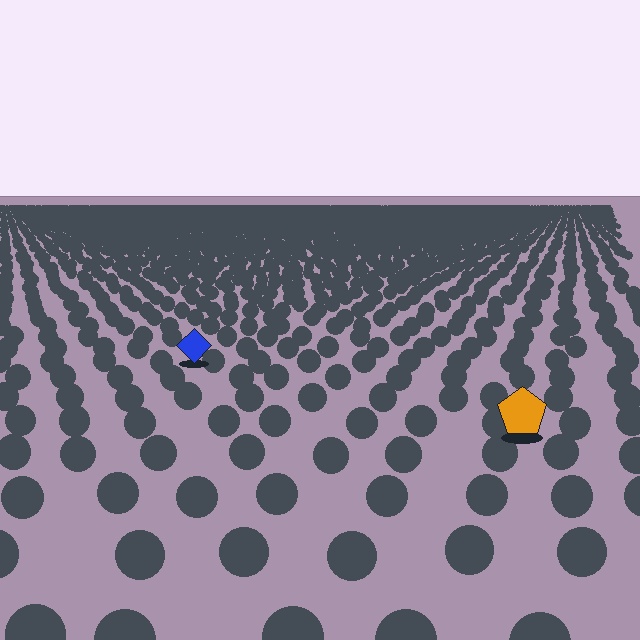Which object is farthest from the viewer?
The blue diamond is farthest from the viewer. It appears smaller and the ground texture around it is denser.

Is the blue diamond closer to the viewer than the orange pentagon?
No. The orange pentagon is closer — you can tell from the texture gradient: the ground texture is coarser near it.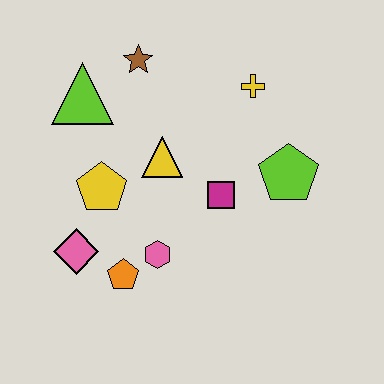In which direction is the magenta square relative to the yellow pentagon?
The magenta square is to the right of the yellow pentagon.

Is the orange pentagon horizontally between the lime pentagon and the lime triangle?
Yes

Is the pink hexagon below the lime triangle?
Yes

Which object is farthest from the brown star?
The orange pentagon is farthest from the brown star.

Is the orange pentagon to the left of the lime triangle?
No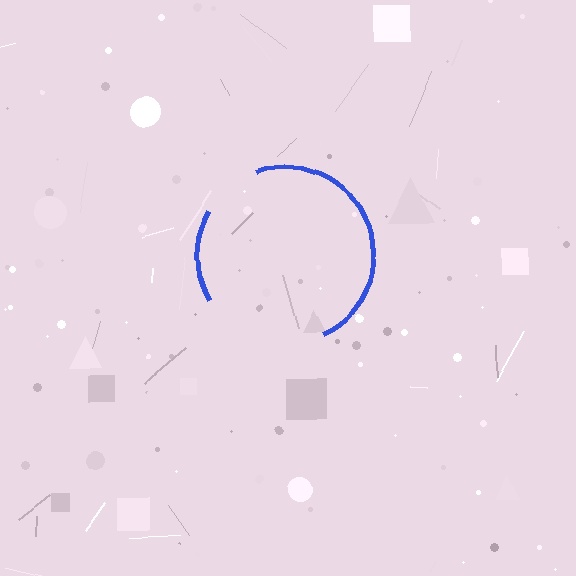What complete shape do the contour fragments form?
The contour fragments form a circle.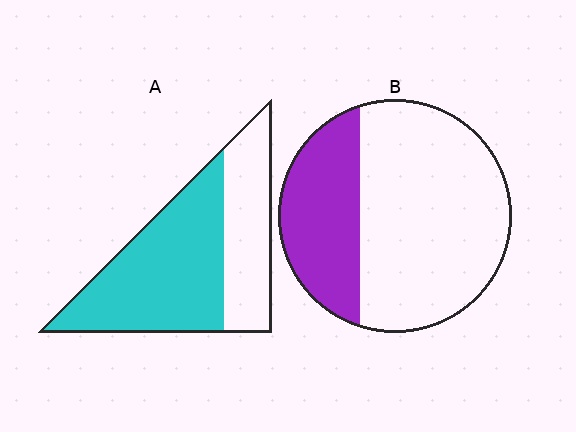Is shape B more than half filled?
No.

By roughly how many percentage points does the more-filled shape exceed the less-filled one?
By roughly 30 percentage points (A over B).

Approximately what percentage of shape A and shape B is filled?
A is approximately 65% and B is approximately 30%.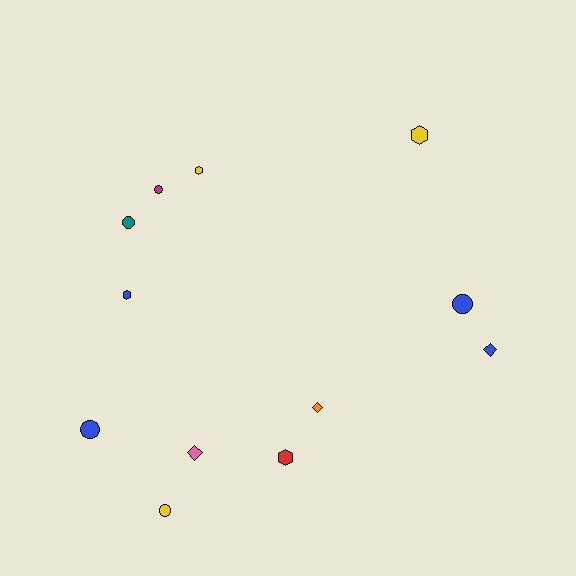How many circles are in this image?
There are 5 circles.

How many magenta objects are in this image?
There is 1 magenta object.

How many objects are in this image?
There are 12 objects.